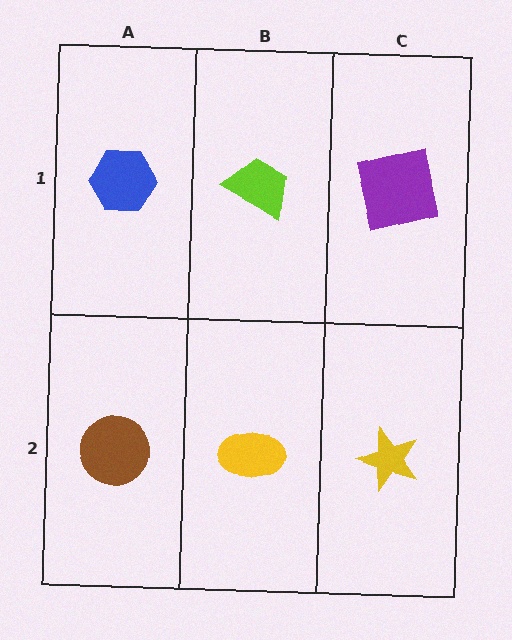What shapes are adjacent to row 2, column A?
A blue hexagon (row 1, column A), a yellow ellipse (row 2, column B).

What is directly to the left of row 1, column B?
A blue hexagon.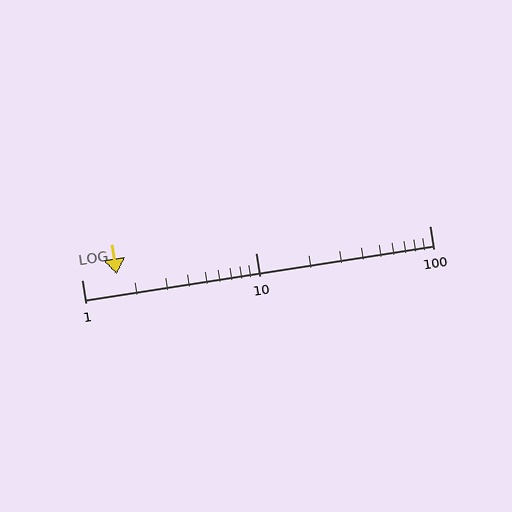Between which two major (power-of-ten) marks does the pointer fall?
The pointer is between 1 and 10.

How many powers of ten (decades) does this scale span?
The scale spans 2 decades, from 1 to 100.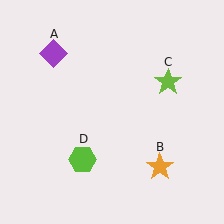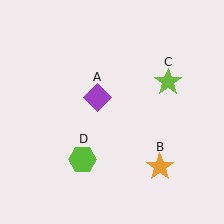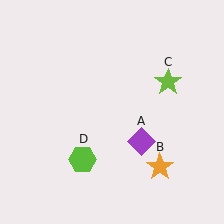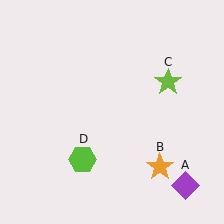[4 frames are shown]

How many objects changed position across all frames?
1 object changed position: purple diamond (object A).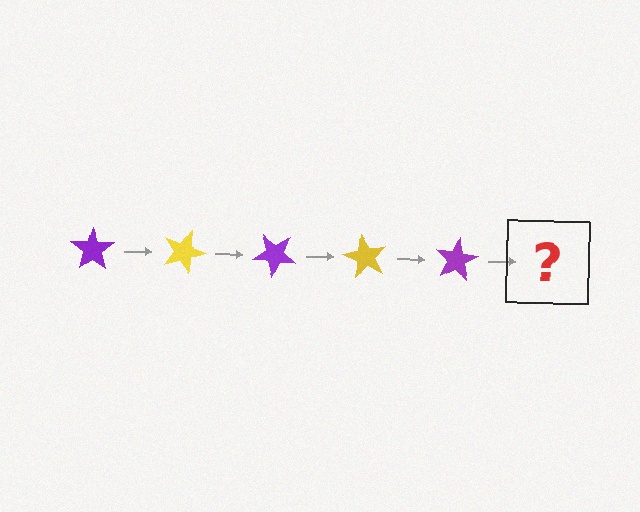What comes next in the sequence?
The next element should be a yellow star, rotated 100 degrees from the start.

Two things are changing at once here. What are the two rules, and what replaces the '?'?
The two rules are that it rotates 20 degrees each step and the color cycles through purple and yellow. The '?' should be a yellow star, rotated 100 degrees from the start.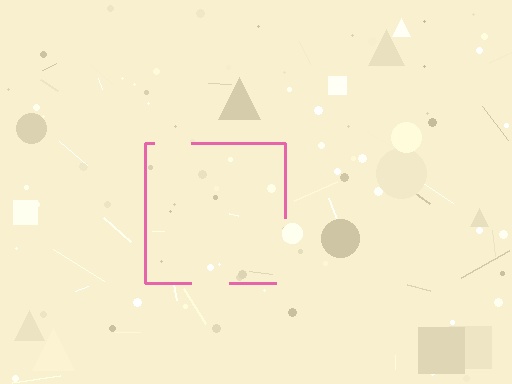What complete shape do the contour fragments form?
The contour fragments form a square.